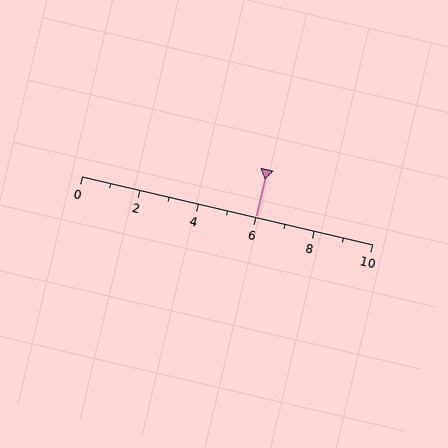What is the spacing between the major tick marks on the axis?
The major ticks are spaced 2 apart.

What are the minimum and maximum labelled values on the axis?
The axis runs from 0 to 10.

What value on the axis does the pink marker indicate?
The marker indicates approximately 6.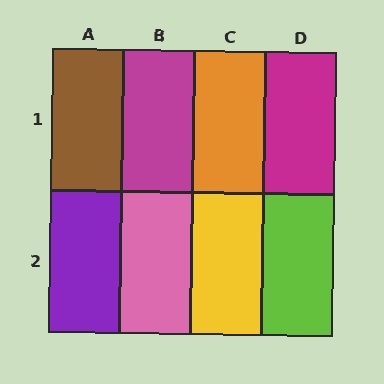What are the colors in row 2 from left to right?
Purple, pink, yellow, lime.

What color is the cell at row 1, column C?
Orange.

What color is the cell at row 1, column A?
Brown.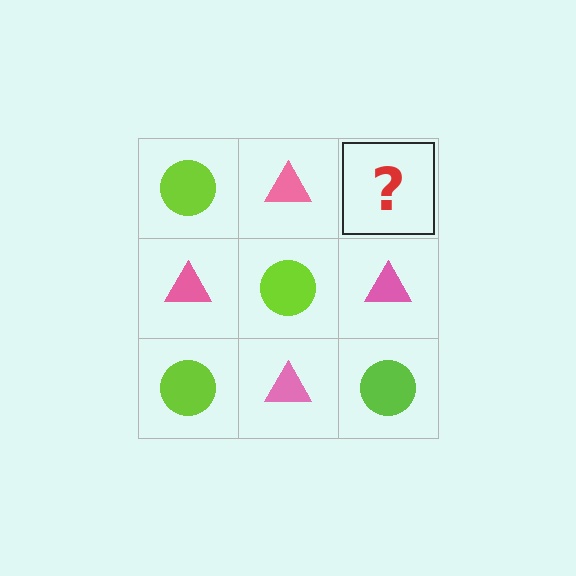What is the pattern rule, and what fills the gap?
The rule is that it alternates lime circle and pink triangle in a checkerboard pattern. The gap should be filled with a lime circle.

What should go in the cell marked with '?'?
The missing cell should contain a lime circle.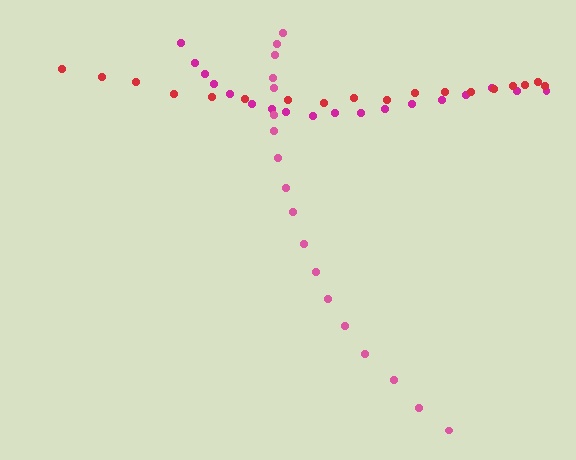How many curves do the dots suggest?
There are 3 distinct paths.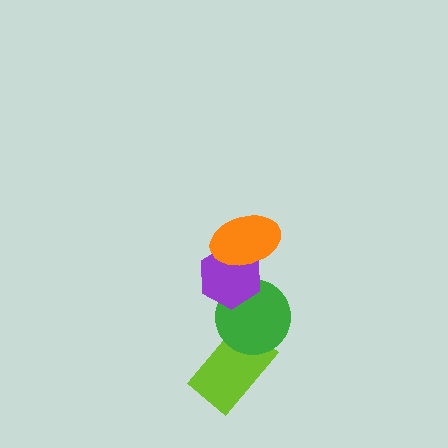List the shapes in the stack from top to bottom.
From top to bottom: the orange ellipse, the purple hexagon, the green circle, the lime rectangle.